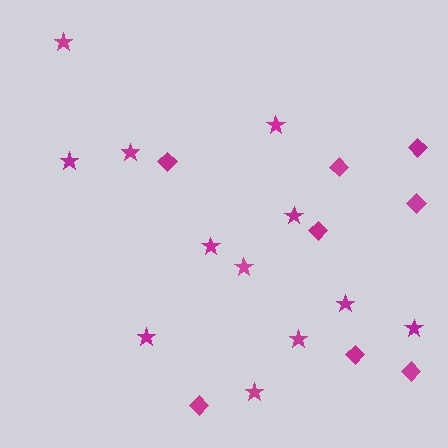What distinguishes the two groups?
There are 2 groups: one group of diamonds (8) and one group of stars (12).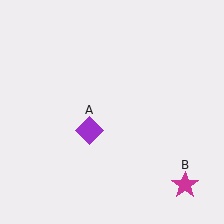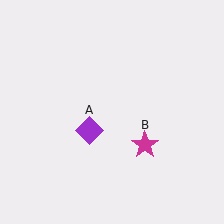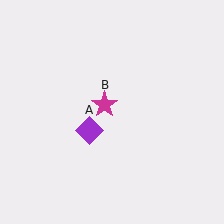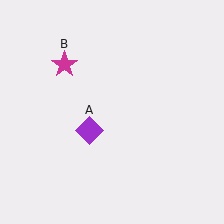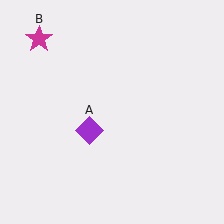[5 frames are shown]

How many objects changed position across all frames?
1 object changed position: magenta star (object B).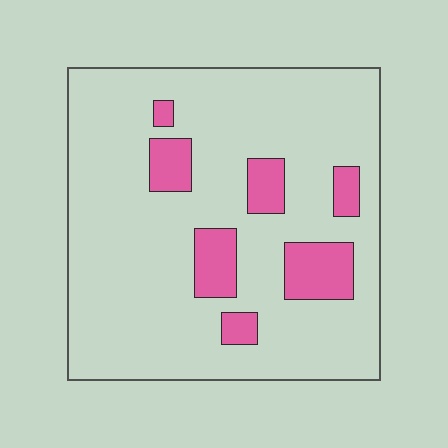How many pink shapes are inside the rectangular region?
7.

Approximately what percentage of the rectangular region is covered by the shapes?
Approximately 15%.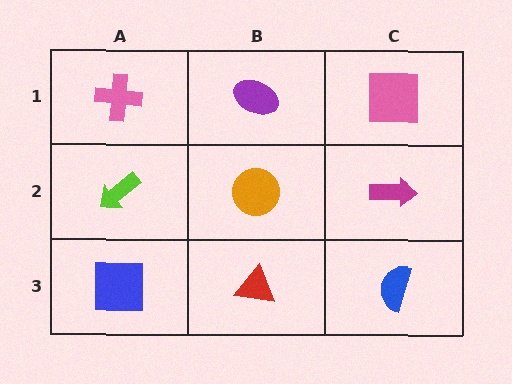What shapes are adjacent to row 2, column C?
A pink square (row 1, column C), a blue semicircle (row 3, column C), an orange circle (row 2, column B).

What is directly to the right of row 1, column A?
A purple ellipse.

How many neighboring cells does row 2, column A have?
3.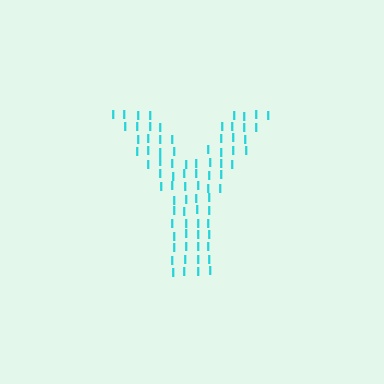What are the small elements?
The small elements are letter I's.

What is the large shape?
The large shape is the letter Y.